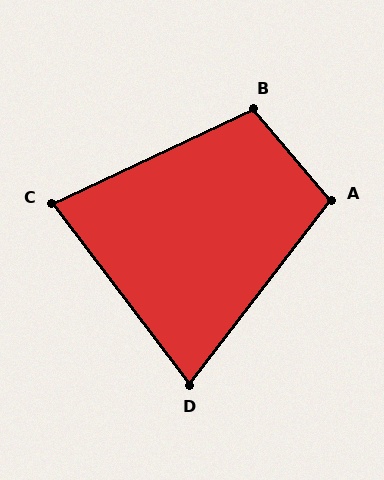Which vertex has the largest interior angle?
B, at approximately 105 degrees.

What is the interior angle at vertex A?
Approximately 102 degrees (obtuse).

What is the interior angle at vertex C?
Approximately 78 degrees (acute).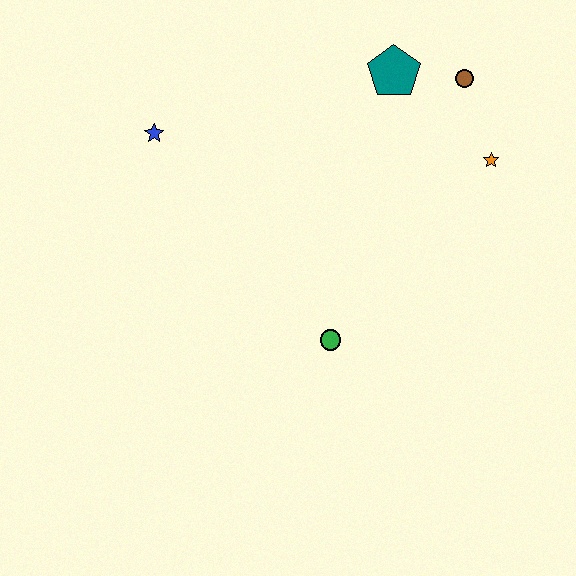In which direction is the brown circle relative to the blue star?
The brown circle is to the right of the blue star.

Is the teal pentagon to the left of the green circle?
No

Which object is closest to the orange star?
The brown circle is closest to the orange star.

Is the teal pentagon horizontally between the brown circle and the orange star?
No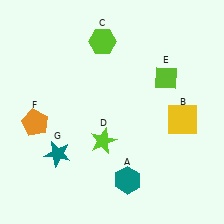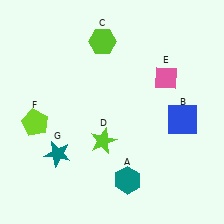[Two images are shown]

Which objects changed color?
B changed from yellow to blue. E changed from lime to pink. F changed from orange to lime.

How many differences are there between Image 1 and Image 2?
There are 3 differences between the two images.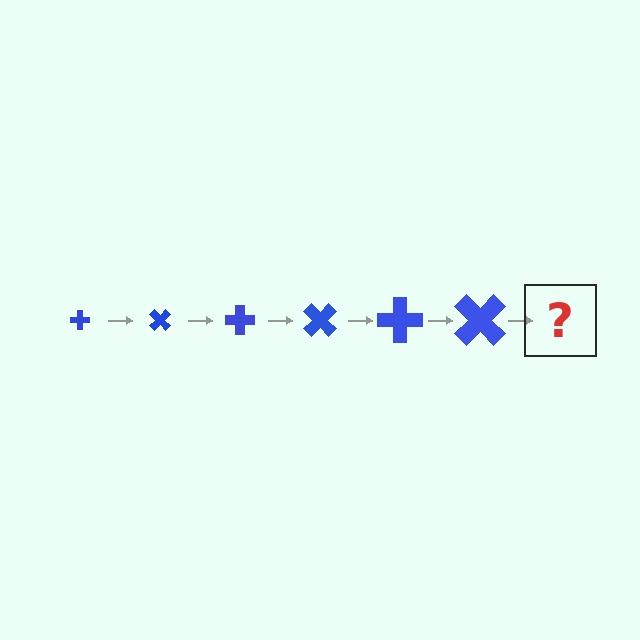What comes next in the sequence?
The next element should be a cross, larger than the previous one and rotated 270 degrees from the start.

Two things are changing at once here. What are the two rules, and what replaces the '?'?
The two rules are that the cross grows larger each step and it rotates 45 degrees each step. The '?' should be a cross, larger than the previous one and rotated 270 degrees from the start.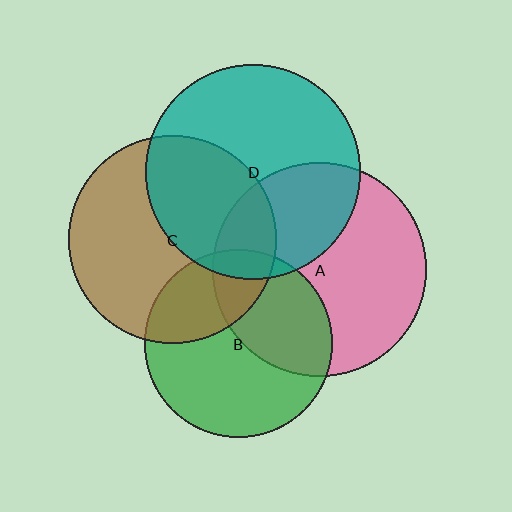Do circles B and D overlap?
Yes.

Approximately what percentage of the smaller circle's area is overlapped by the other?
Approximately 5%.